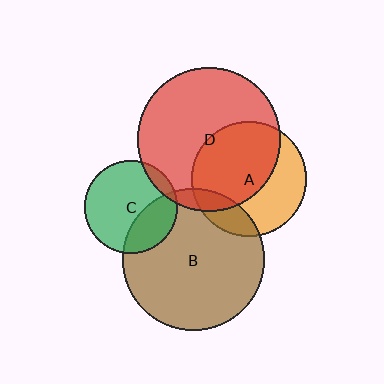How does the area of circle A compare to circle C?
Approximately 1.5 times.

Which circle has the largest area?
Circle D (red).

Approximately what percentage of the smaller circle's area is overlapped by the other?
Approximately 10%.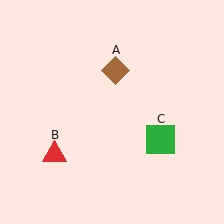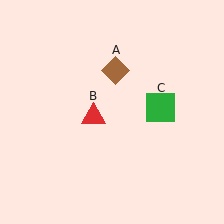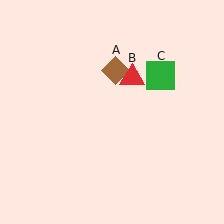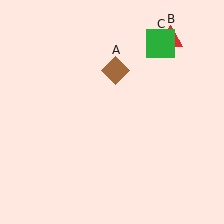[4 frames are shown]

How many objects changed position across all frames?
2 objects changed position: red triangle (object B), green square (object C).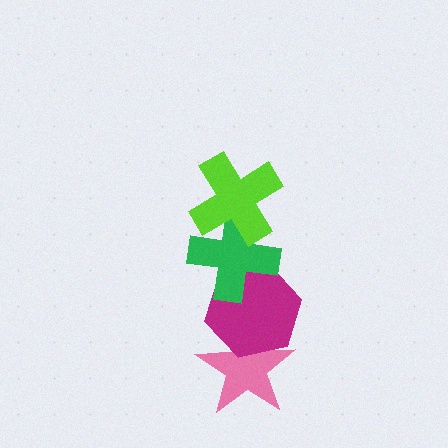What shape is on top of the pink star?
The magenta hexagon is on top of the pink star.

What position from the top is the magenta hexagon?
The magenta hexagon is 3rd from the top.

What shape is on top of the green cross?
The lime cross is on top of the green cross.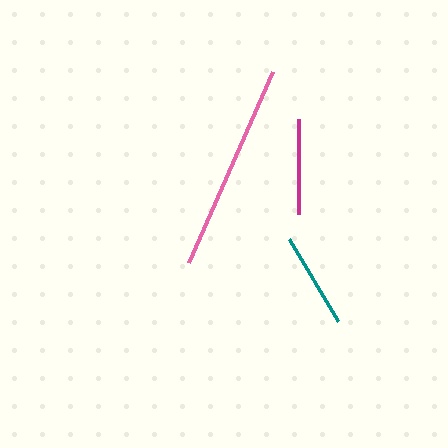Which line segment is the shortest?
The magenta line is the shortest at approximately 94 pixels.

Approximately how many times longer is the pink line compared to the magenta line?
The pink line is approximately 2.2 times the length of the magenta line.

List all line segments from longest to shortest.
From longest to shortest: pink, teal, magenta.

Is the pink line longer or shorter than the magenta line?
The pink line is longer than the magenta line.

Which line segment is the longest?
The pink line is the longest at approximately 209 pixels.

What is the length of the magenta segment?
The magenta segment is approximately 94 pixels long.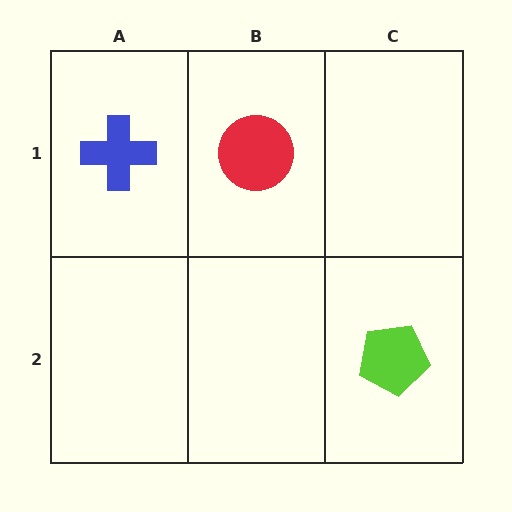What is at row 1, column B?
A red circle.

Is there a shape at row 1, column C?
No, that cell is empty.